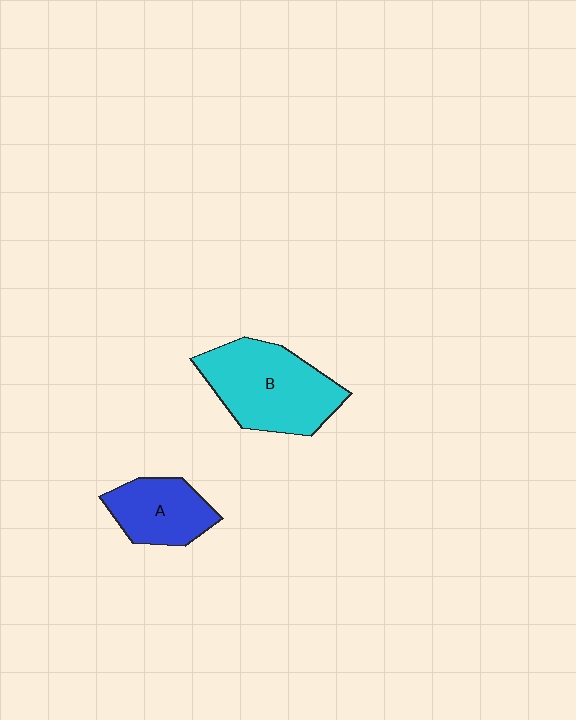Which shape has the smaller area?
Shape A (blue).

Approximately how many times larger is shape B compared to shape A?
Approximately 1.7 times.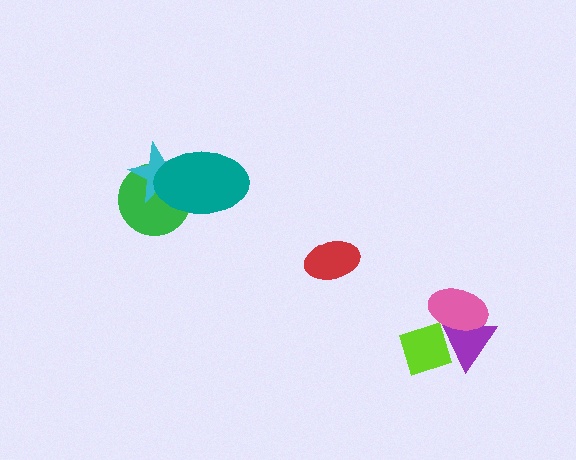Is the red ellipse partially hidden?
No, no other shape covers it.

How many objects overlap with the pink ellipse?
2 objects overlap with the pink ellipse.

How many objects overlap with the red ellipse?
0 objects overlap with the red ellipse.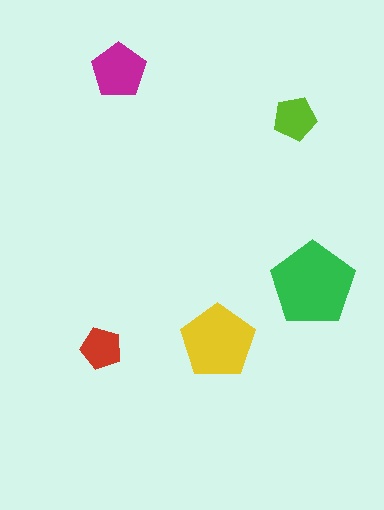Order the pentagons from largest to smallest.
the green one, the yellow one, the magenta one, the lime one, the red one.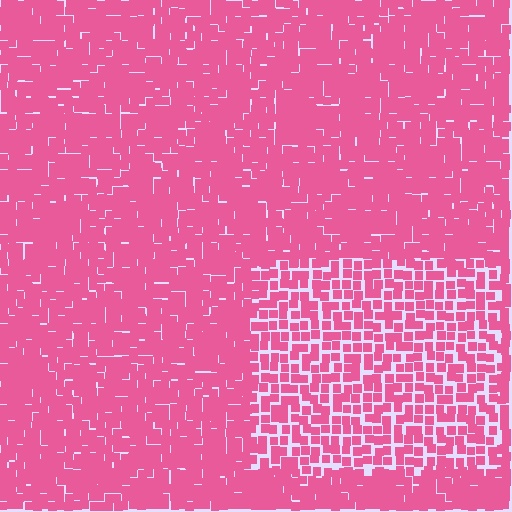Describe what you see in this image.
The image contains small pink elements arranged at two different densities. A rectangle-shaped region is visible where the elements are less densely packed than the surrounding area.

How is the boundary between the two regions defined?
The boundary is defined by a change in element density (approximately 1.6x ratio). All elements are the same color, size, and shape.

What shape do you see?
I see a rectangle.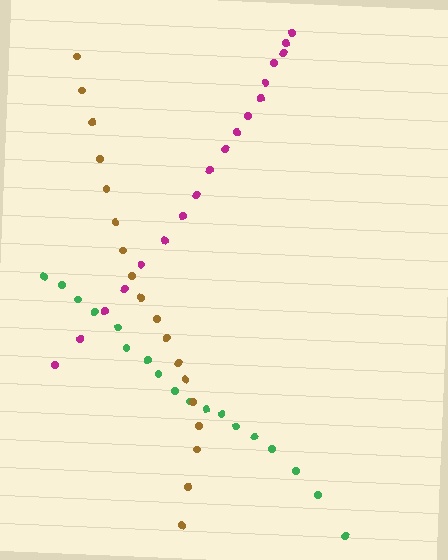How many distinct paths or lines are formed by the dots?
There are 3 distinct paths.